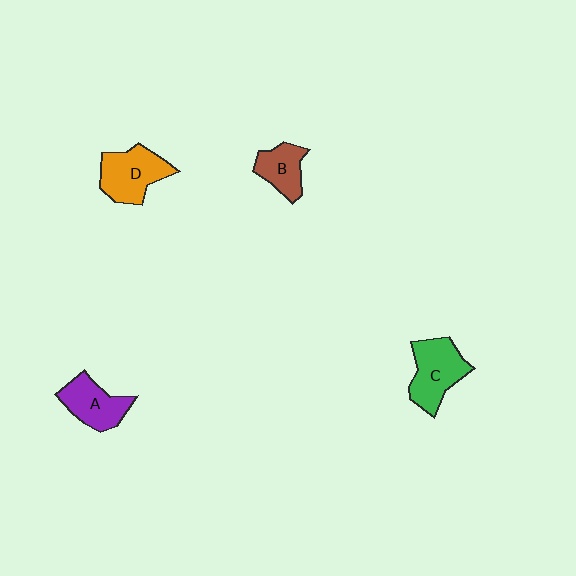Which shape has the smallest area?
Shape B (brown).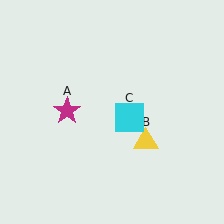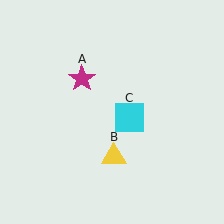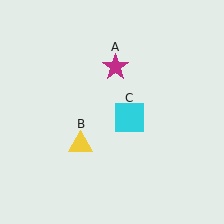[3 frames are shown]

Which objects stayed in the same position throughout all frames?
Cyan square (object C) remained stationary.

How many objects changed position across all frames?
2 objects changed position: magenta star (object A), yellow triangle (object B).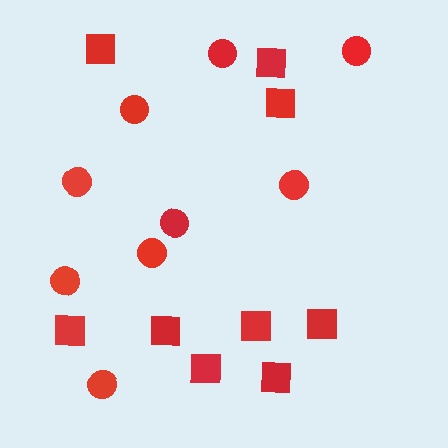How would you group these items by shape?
There are 2 groups: one group of squares (9) and one group of circles (9).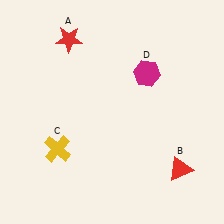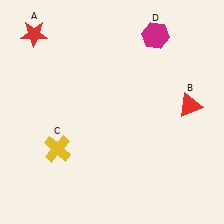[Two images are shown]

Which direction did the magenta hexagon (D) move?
The magenta hexagon (D) moved up.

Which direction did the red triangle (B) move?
The red triangle (B) moved up.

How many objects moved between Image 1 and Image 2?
3 objects moved between the two images.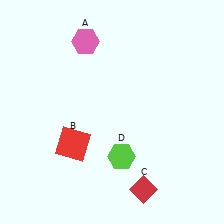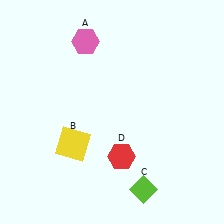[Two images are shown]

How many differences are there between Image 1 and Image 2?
There are 3 differences between the two images.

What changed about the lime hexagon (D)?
In Image 1, D is lime. In Image 2, it changed to red.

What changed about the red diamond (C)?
In Image 1, C is red. In Image 2, it changed to lime.